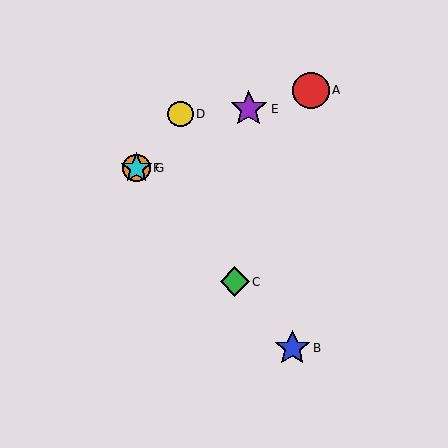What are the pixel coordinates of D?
Object D is at (181, 114).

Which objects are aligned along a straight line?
Objects B, C, F, G are aligned along a straight line.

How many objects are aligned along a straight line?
4 objects (B, C, F, G) are aligned along a straight line.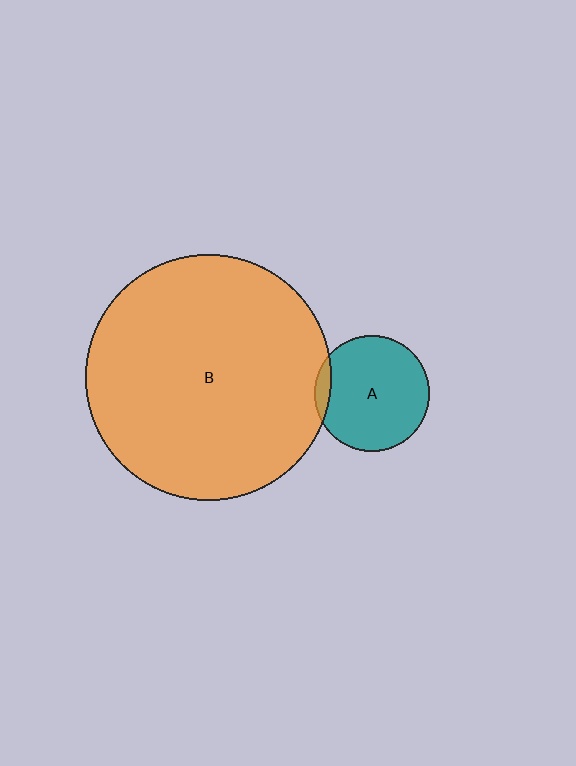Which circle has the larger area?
Circle B (orange).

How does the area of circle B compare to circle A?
Approximately 4.5 times.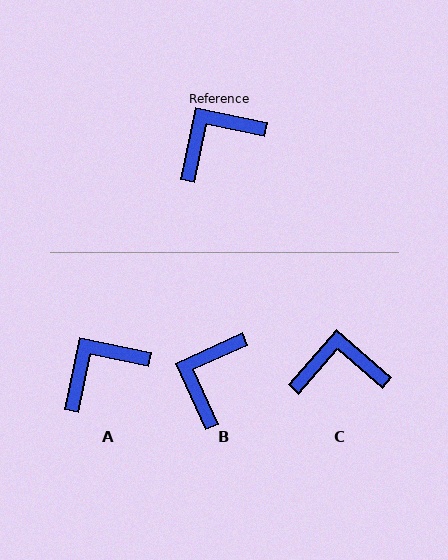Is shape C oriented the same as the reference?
No, it is off by about 29 degrees.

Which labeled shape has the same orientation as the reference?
A.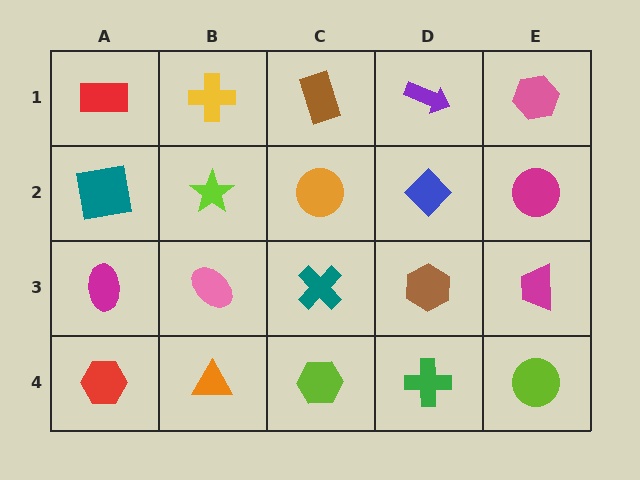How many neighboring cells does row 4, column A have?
2.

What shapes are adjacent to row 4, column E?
A magenta trapezoid (row 3, column E), a green cross (row 4, column D).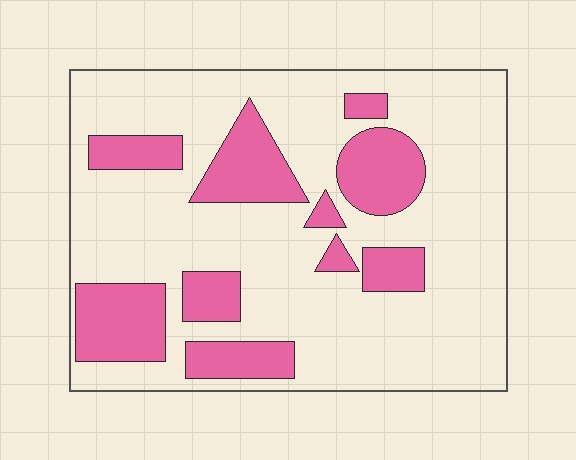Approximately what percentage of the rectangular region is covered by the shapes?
Approximately 25%.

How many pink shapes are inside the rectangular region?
10.